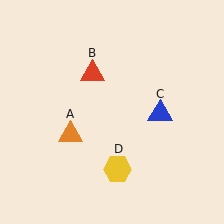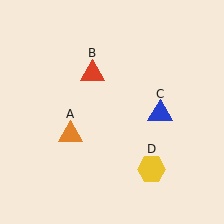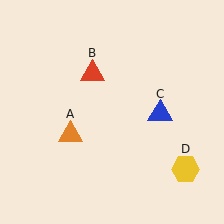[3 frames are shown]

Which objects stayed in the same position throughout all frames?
Orange triangle (object A) and red triangle (object B) and blue triangle (object C) remained stationary.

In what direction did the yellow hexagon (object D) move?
The yellow hexagon (object D) moved right.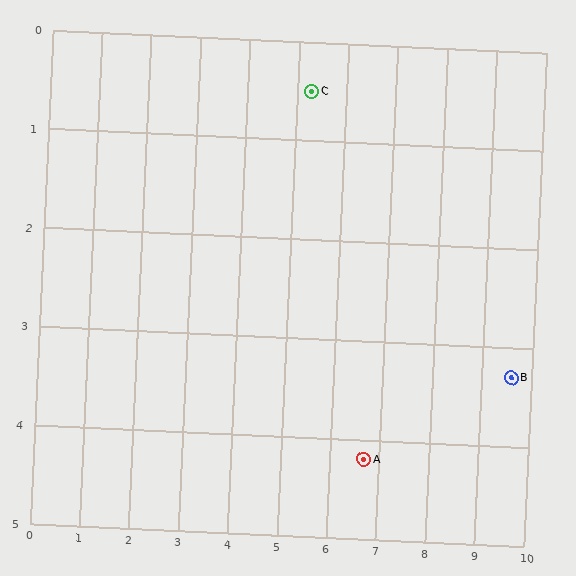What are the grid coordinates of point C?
Point C is at approximately (5.3, 0.5).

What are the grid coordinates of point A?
Point A is at approximately (6.7, 4.2).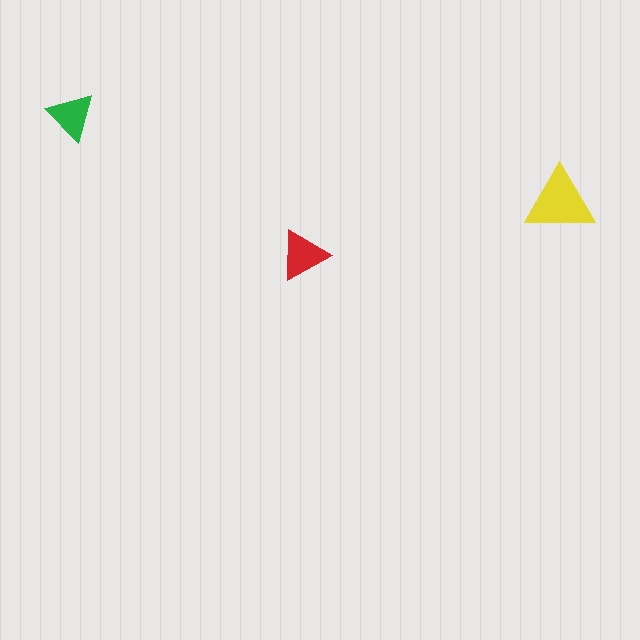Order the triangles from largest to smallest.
the yellow one, the red one, the green one.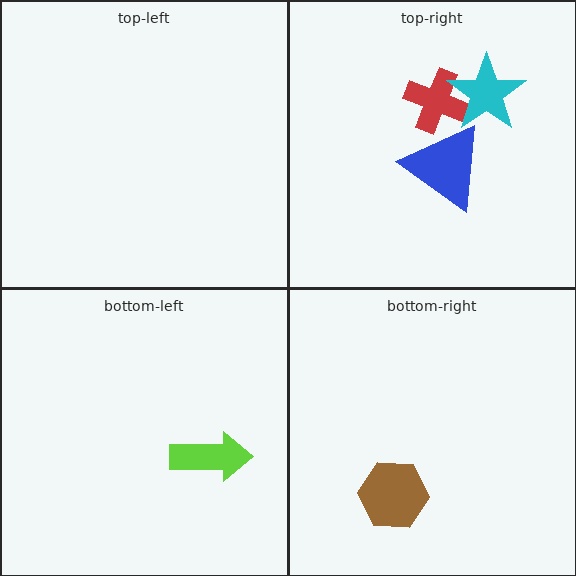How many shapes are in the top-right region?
3.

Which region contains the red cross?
The top-right region.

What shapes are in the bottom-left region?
The lime arrow.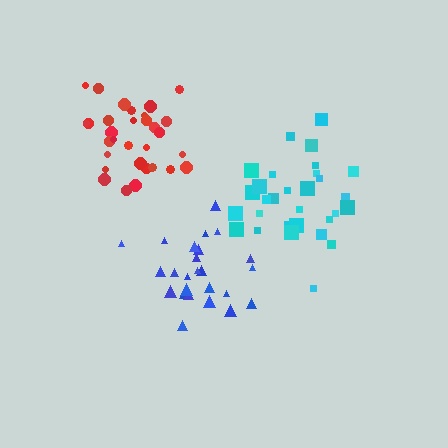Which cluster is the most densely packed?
Red.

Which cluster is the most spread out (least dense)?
Cyan.